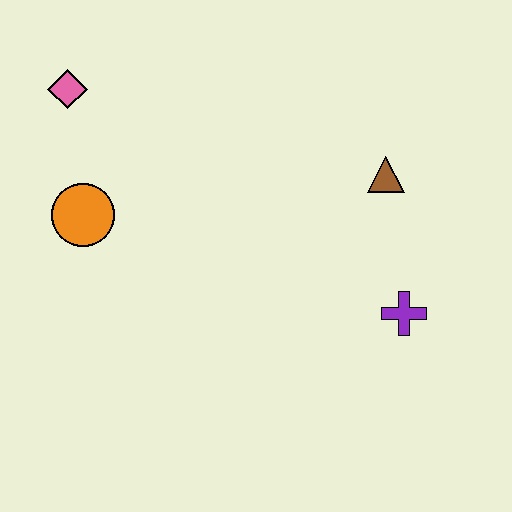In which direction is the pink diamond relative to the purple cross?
The pink diamond is to the left of the purple cross.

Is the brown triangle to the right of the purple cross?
No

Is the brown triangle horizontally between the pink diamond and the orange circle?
No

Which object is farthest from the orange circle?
The purple cross is farthest from the orange circle.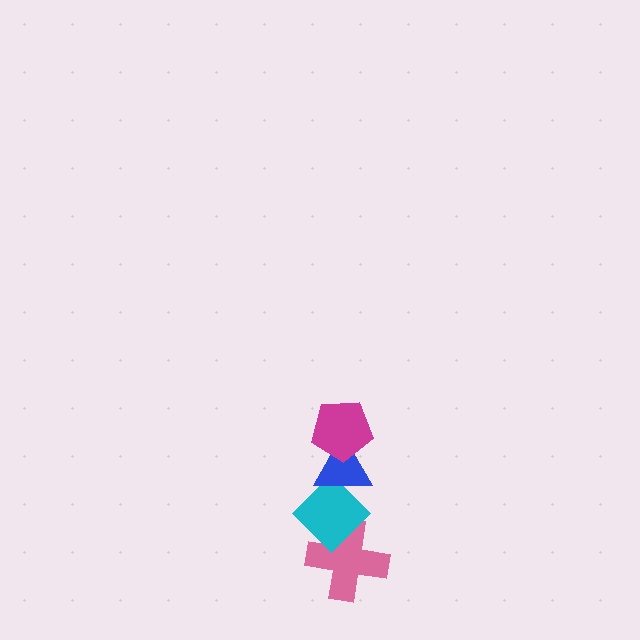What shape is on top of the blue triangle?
The magenta pentagon is on top of the blue triangle.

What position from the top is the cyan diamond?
The cyan diamond is 3rd from the top.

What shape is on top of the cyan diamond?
The blue triangle is on top of the cyan diamond.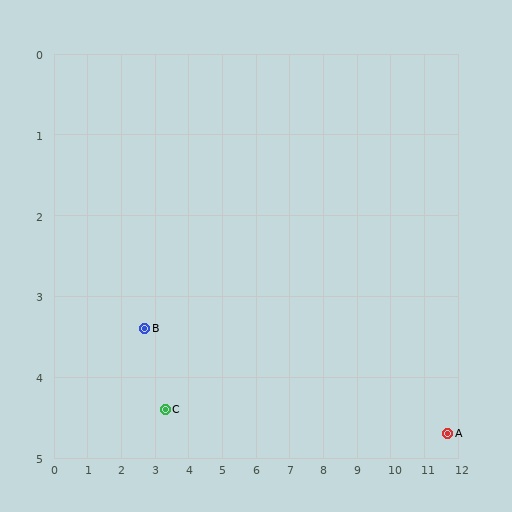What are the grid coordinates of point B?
Point B is at approximately (2.7, 3.4).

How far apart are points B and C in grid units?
Points B and C are about 1.2 grid units apart.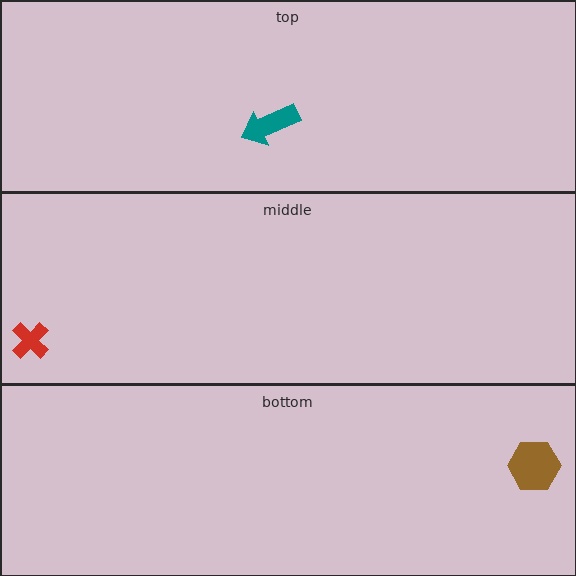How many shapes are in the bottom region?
1.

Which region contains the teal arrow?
The top region.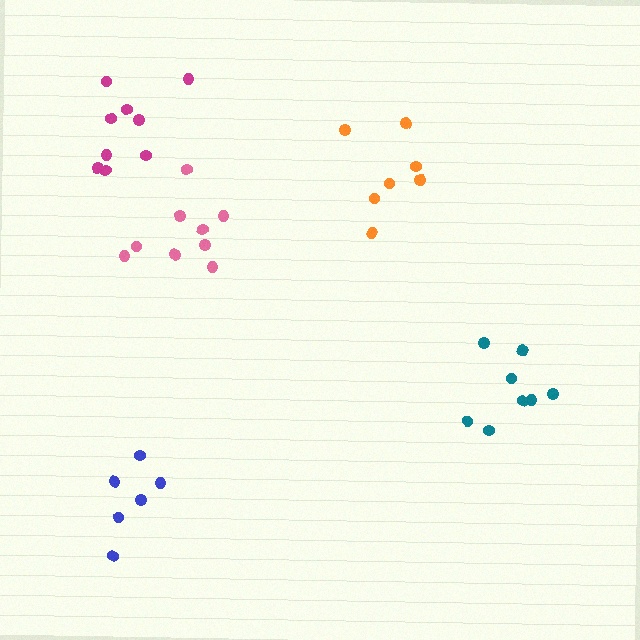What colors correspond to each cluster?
The clusters are colored: pink, teal, magenta, orange, blue.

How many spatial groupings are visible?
There are 5 spatial groupings.